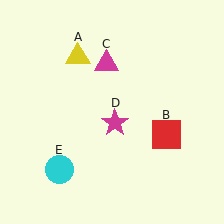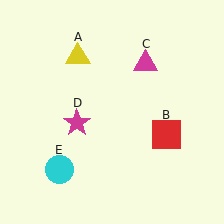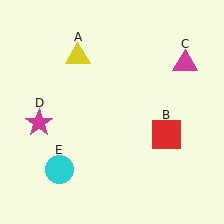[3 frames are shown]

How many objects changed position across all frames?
2 objects changed position: magenta triangle (object C), magenta star (object D).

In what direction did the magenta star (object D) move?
The magenta star (object D) moved left.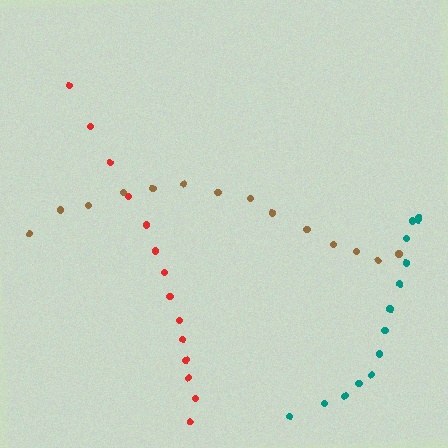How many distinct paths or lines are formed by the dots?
There are 3 distinct paths.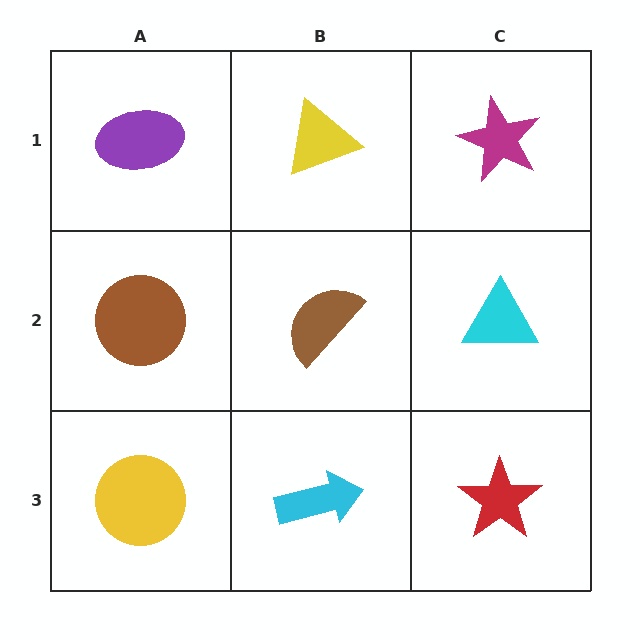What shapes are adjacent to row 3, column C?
A cyan triangle (row 2, column C), a cyan arrow (row 3, column B).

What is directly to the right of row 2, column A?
A brown semicircle.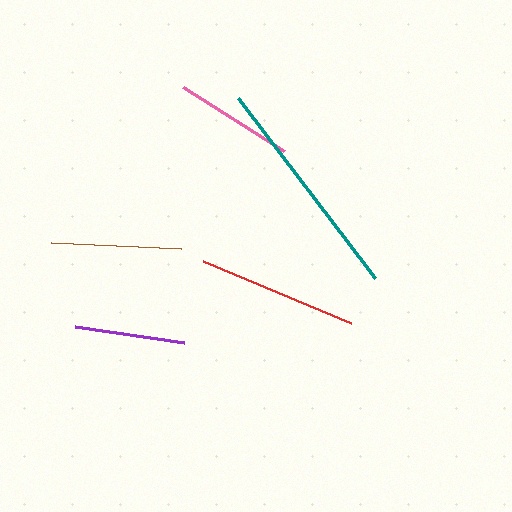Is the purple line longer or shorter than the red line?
The red line is longer than the purple line.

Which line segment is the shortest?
The purple line is the shortest at approximately 109 pixels.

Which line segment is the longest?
The teal line is the longest at approximately 227 pixels.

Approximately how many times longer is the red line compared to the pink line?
The red line is approximately 1.3 times the length of the pink line.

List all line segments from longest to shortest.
From longest to shortest: teal, red, brown, pink, purple.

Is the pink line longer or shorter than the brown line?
The brown line is longer than the pink line.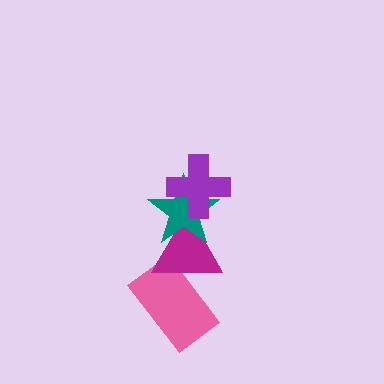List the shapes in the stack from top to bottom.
From top to bottom: the purple cross, the teal star, the magenta triangle, the pink rectangle.